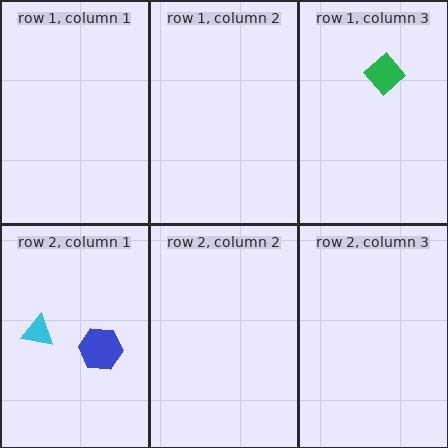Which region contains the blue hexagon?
The row 2, column 1 region.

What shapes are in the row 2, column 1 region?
The blue hexagon, the cyan triangle.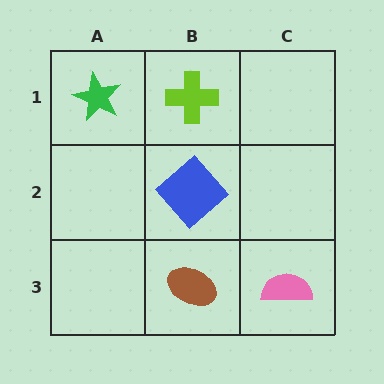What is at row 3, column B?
A brown ellipse.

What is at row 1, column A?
A green star.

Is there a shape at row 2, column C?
No, that cell is empty.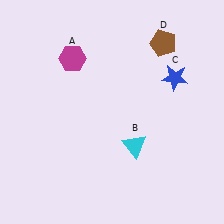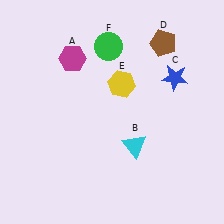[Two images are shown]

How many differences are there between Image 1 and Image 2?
There are 2 differences between the two images.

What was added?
A yellow hexagon (E), a green circle (F) were added in Image 2.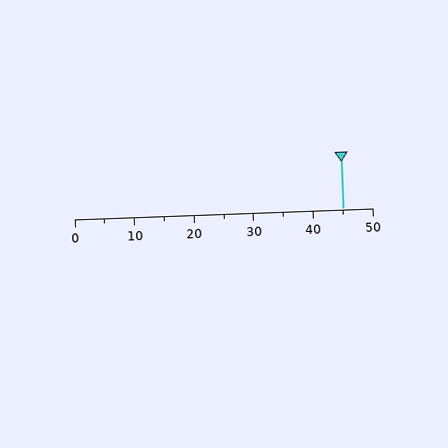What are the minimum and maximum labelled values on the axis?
The axis runs from 0 to 50.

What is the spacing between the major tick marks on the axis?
The major ticks are spaced 10 apart.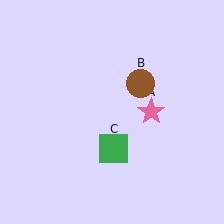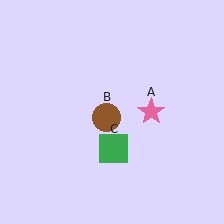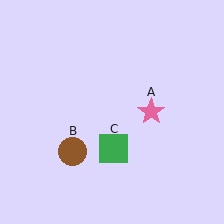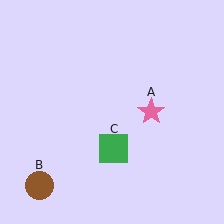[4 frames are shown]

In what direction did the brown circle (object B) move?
The brown circle (object B) moved down and to the left.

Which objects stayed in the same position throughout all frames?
Pink star (object A) and green square (object C) remained stationary.